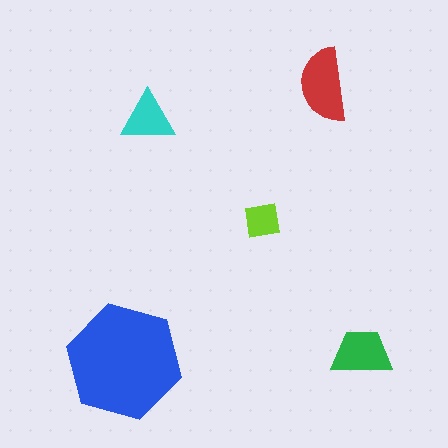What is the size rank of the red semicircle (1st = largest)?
2nd.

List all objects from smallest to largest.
The lime square, the cyan triangle, the green trapezoid, the red semicircle, the blue hexagon.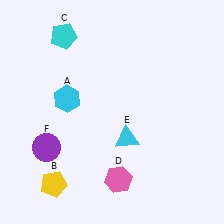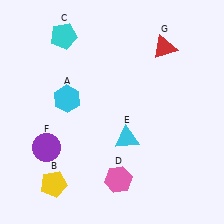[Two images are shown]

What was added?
A red triangle (G) was added in Image 2.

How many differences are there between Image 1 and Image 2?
There is 1 difference between the two images.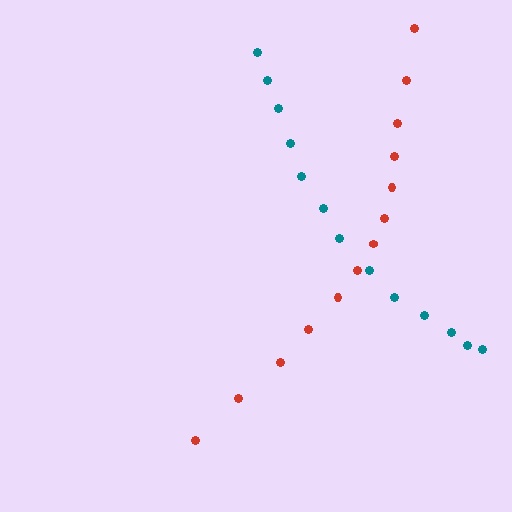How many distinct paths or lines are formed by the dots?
There are 2 distinct paths.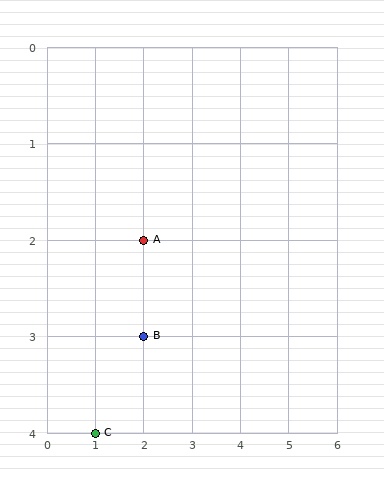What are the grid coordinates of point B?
Point B is at grid coordinates (2, 3).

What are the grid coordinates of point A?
Point A is at grid coordinates (2, 2).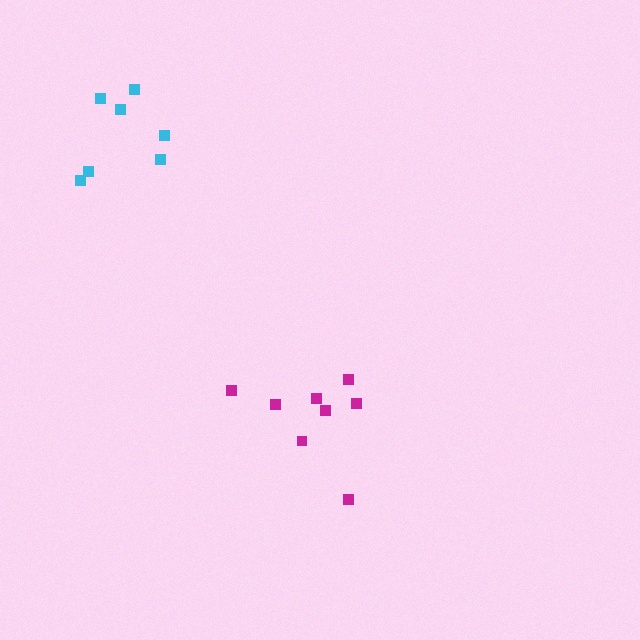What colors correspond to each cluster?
The clusters are colored: cyan, magenta.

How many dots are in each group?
Group 1: 7 dots, Group 2: 8 dots (15 total).